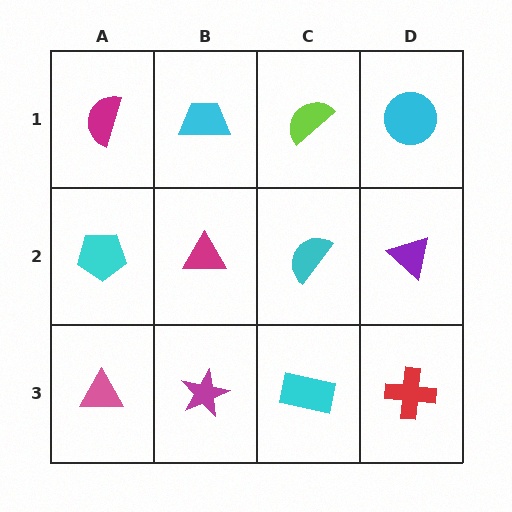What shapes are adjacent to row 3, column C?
A cyan semicircle (row 2, column C), a magenta star (row 3, column B), a red cross (row 3, column D).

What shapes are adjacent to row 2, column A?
A magenta semicircle (row 1, column A), a pink triangle (row 3, column A), a magenta triangle (row 2, column B).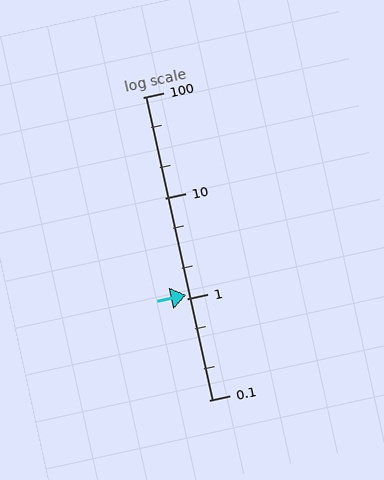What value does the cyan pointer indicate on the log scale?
The pointer indicates approximately 1.1.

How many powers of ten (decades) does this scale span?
The scale spans 3 decades, from 0.1 to 100.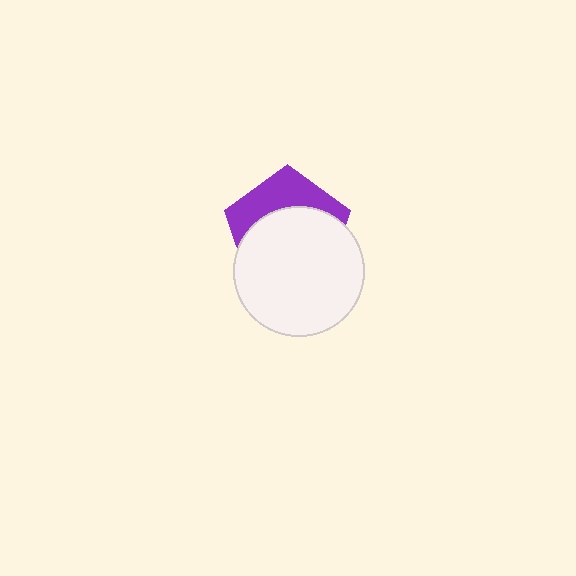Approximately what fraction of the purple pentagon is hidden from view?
Roughly 65% of the purple pentagon is hidden behind the white circle.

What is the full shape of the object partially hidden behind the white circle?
The partially hidden object is a purple pentagon.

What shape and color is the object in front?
The object in front is a white circle.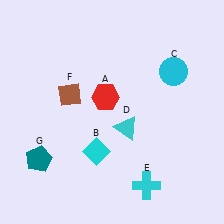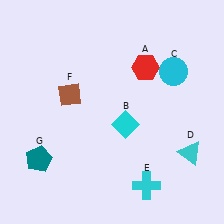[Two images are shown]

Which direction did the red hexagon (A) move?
The red hexagon (A) moved right.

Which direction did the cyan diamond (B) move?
The cyan diamond (B) moved right.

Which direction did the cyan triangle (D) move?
The cyan triangle (D) moved right.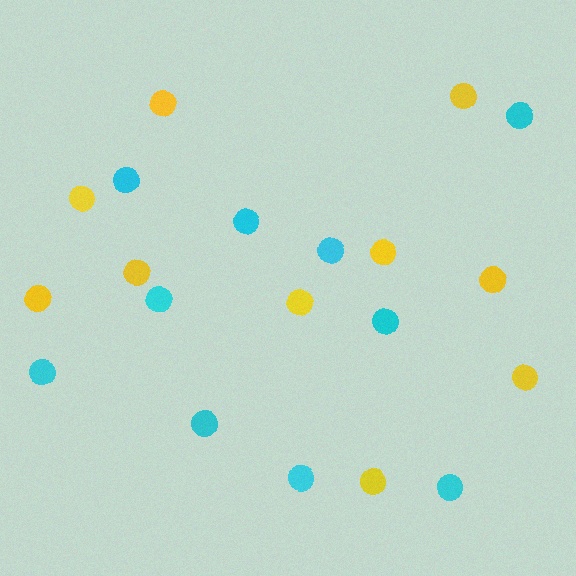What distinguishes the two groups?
There are 2 groups: one group of yellow circles (10) and one group of cyan circles (10).